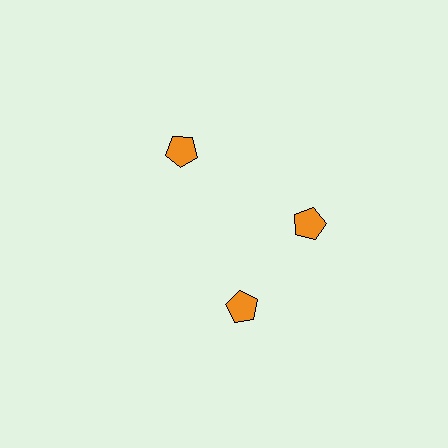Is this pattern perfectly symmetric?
No. The 3 orange pentagons are arranged in a ring, but one element near the 7 o'clock position is rotated out of alignment along the ring, breaking the 3-fold rotational symmetry.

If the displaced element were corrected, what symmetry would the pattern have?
It would have 3-fold rotational symmetry — the pattern would map onto itself every 120 degrees.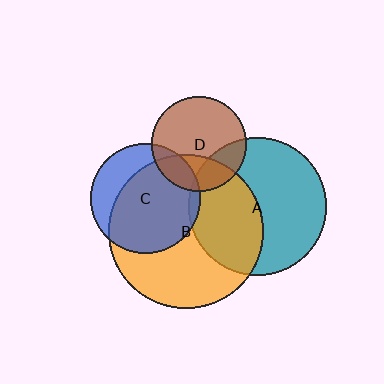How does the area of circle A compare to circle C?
Approximately 1.6 times.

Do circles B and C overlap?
Yes.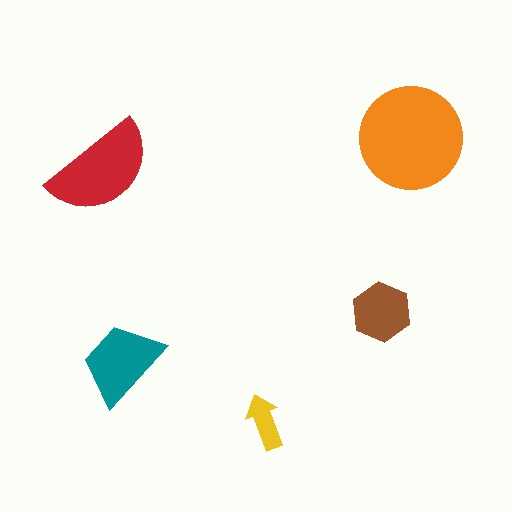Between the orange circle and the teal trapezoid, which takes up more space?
The orange circle.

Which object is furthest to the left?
The red semicircle is leftmost.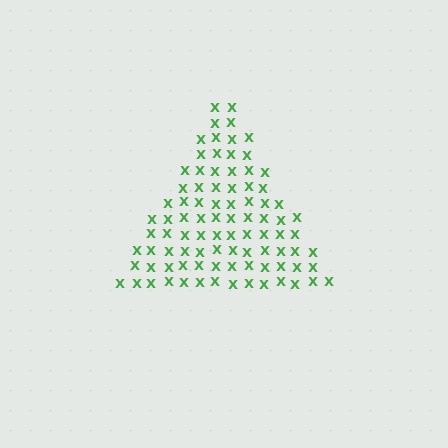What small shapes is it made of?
It is made of small letter X's.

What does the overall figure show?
The overall figure shows a triangle.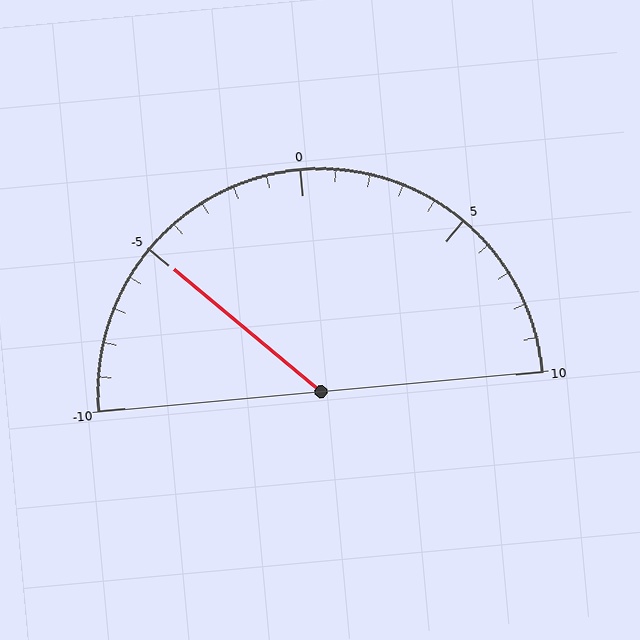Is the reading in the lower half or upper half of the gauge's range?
The reading is in the lower half of the range (-10 to 10).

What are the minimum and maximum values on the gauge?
The gauge ranges from -10 to 10.